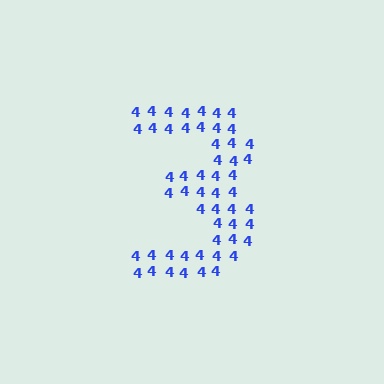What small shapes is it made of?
It is made of small digit 4's.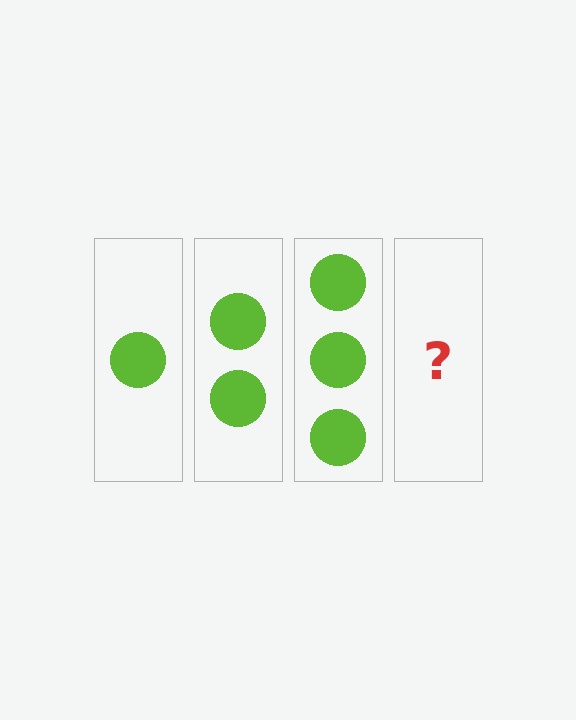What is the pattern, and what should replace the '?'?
The pattern is that each step adds one more circle. The '?' should be 4 circles.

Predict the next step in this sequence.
The next step is 4 circles.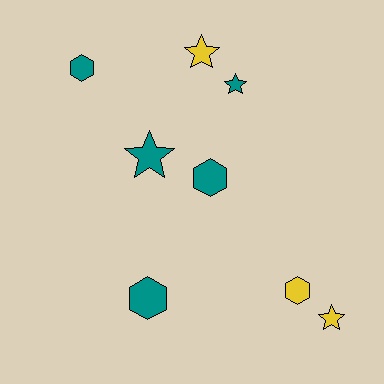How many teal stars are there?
There are 2 teal stars.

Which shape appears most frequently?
Star, with 4 objects.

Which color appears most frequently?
Teal, with 5 objects.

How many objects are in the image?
There are 8 objects.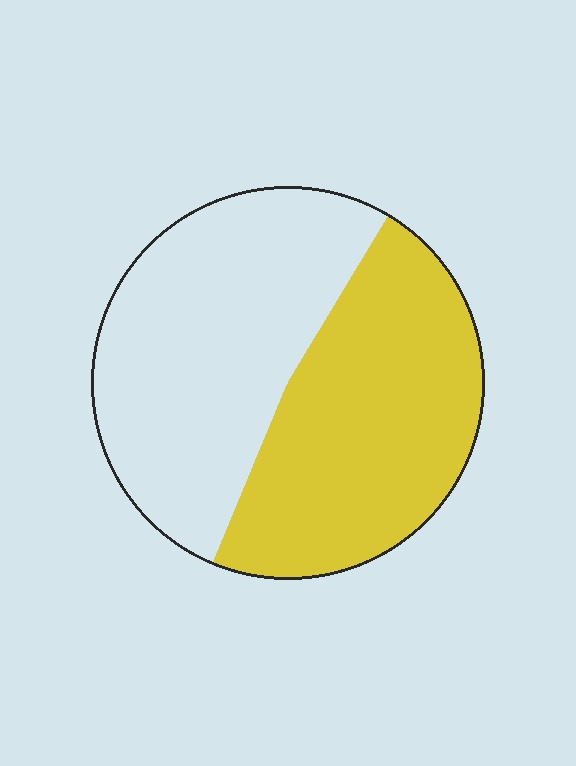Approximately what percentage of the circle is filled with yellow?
Approximately 50%.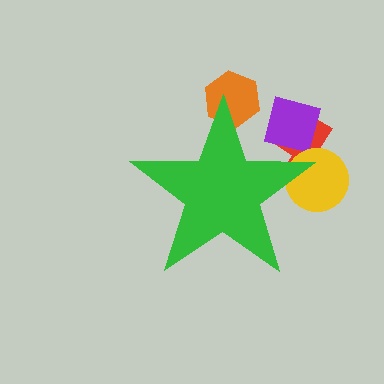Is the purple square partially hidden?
Yes, the purple square is partially hidden behind the green star.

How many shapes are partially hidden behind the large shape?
4 shapes are partially hidden.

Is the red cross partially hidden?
Yes, the red cross is partially hidden behind the green star.